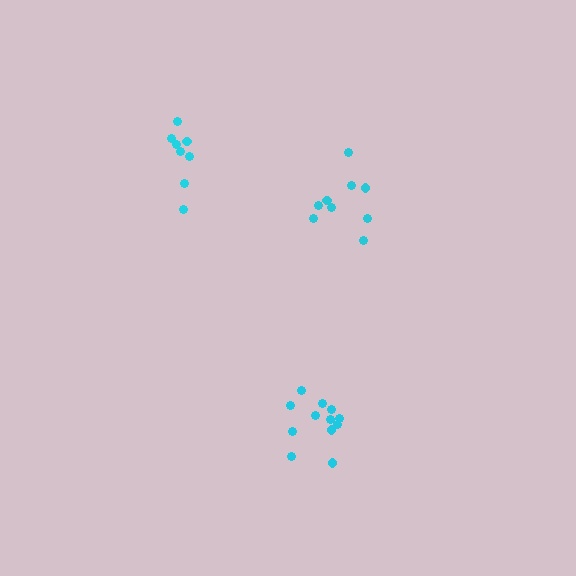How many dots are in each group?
Group 1: 8 dots, Group 2: 12 dots, Group 3: 9 dots (29 total).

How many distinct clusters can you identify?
There are 3 distinct clusters.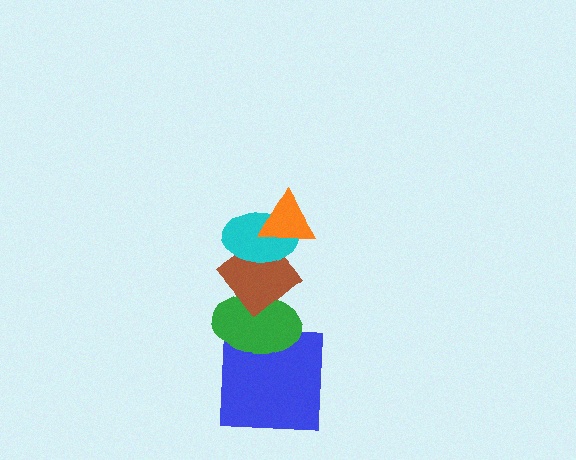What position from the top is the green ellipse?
The green ellipse is 4th from the top.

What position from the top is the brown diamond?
The brown diamond is 3rd from the top.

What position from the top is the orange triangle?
The orange triangle is 1st from the top.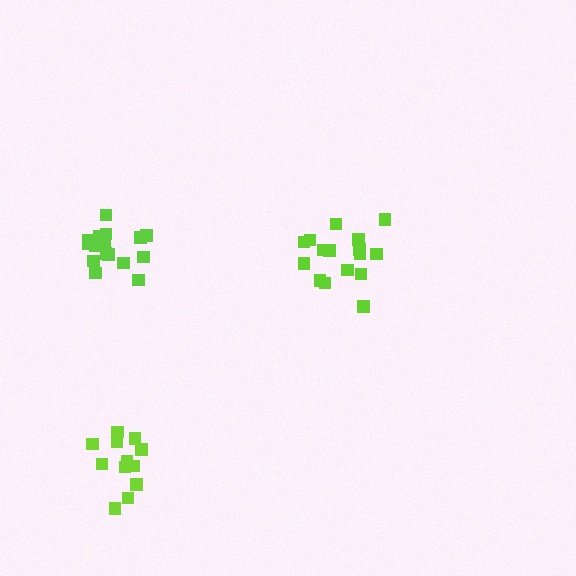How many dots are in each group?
Group 1: 16 dots, Group 2: 12 dots, Group 3: 16 dots (44 total).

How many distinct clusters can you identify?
There are 3 distinct clusters.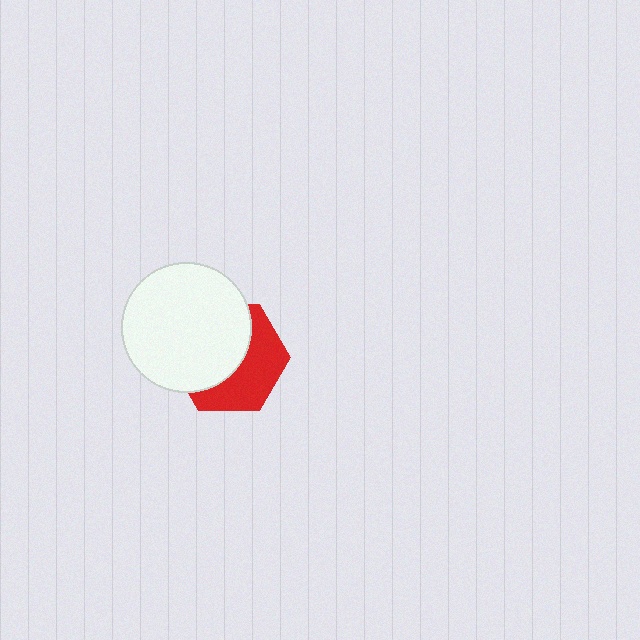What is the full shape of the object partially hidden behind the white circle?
The partially hidden object is a red hexagon.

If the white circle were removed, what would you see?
You would see the complete red hexagon.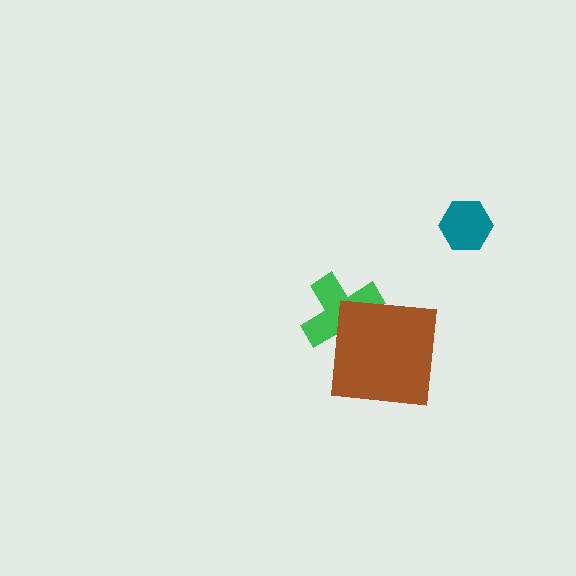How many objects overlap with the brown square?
1 object overlaps with the brown square.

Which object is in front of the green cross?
The brown square is in front of the green cross.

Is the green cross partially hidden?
Yes, it is partially covered by another shape.